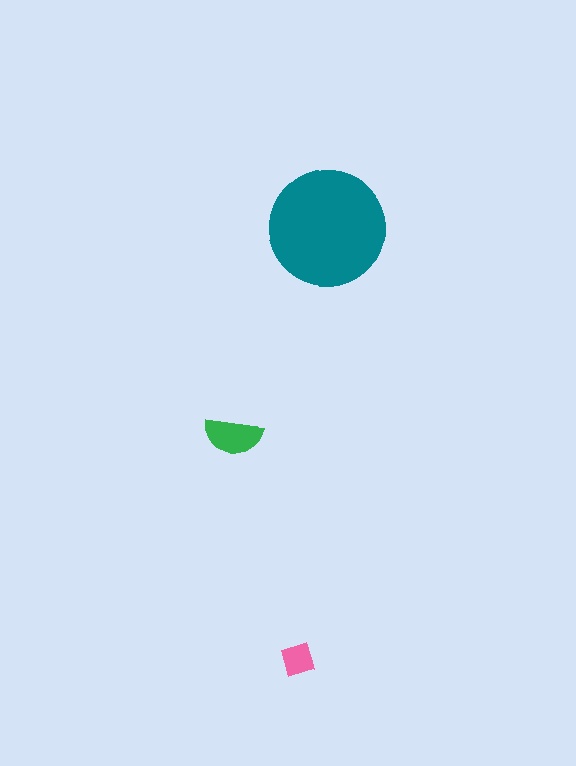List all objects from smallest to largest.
The pink square, the green semicircle, the teal circle.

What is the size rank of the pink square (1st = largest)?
3rd.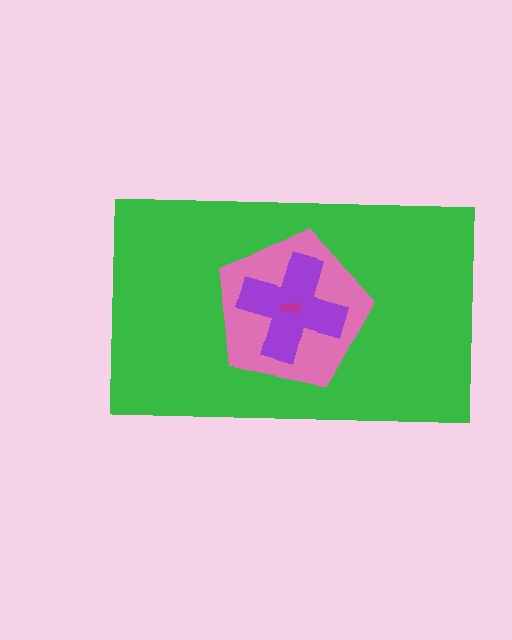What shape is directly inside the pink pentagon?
The purple cross.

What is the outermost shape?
The green rectangle.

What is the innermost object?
The magenta arrow.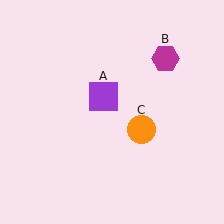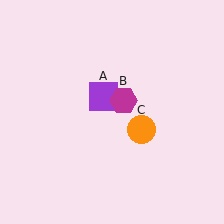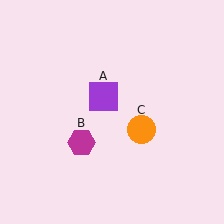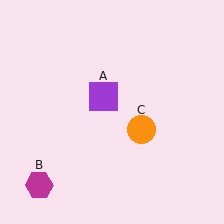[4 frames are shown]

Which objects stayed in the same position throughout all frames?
Purple square (object A) and orange circle (object C) remained stationary.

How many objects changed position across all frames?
1 object changed position: magenta hexagon (object B).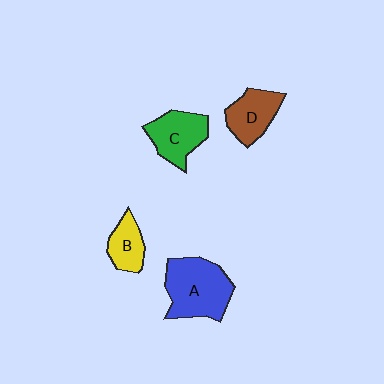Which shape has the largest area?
Shape A (blue).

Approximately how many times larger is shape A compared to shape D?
Approximately 1.6 times.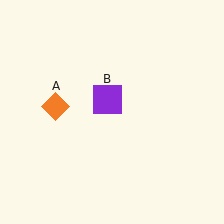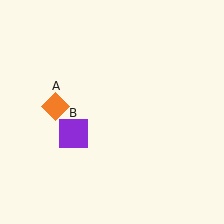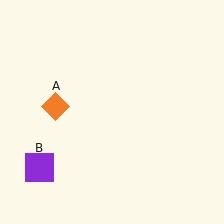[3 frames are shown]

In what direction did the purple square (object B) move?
The purple square (object B) moved down and to the left.